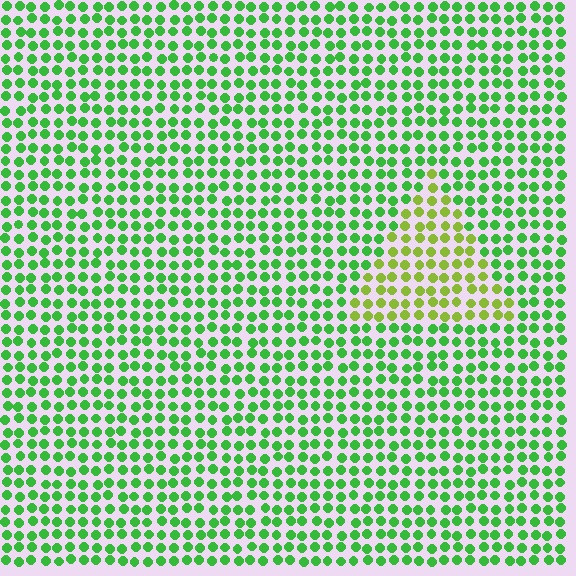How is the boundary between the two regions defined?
The boundary is defined purely by a slight shift in hue (about 39 degrees). Spacing, size, and orientation are identical on both sides.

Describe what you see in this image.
The image is filled with small green elements in a uniform arrangement. A triangle-shaped region is visible where the elements are tinted to a slightly different hue, forming a subtle color boundary.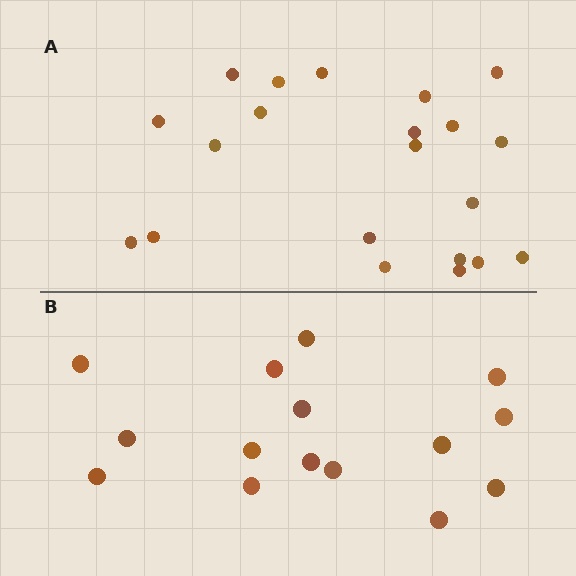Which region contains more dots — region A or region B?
Region A (the top region) has more dots.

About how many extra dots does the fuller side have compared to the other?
Region A has about 6 more dots than region B.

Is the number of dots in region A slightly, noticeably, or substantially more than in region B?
Region A has noticeably more, but not dramatically so. The ratio is roughly 1.4 to 1.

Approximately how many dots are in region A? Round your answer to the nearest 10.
About 20 dots. (The exact count is 21, which rounds to 20.)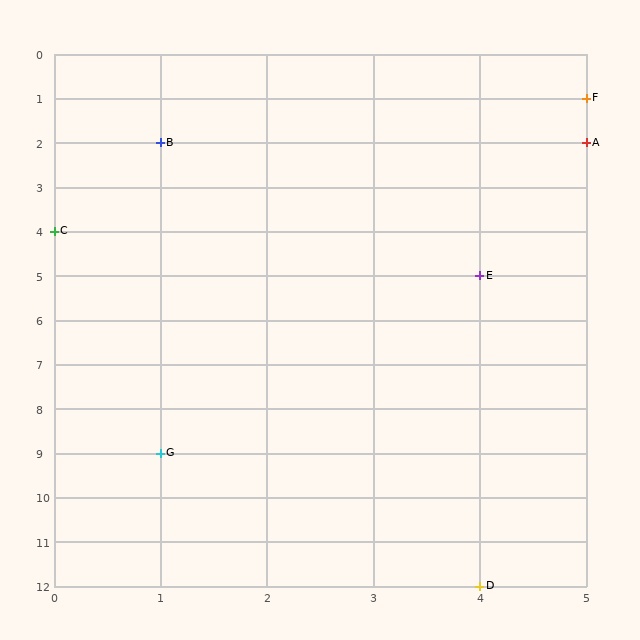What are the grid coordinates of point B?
Point B is at grid coordinates (1, 2).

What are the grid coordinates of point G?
Point G is at grid coordinates (1, 9).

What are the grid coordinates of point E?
Point E is at grid coordinates (4, 5).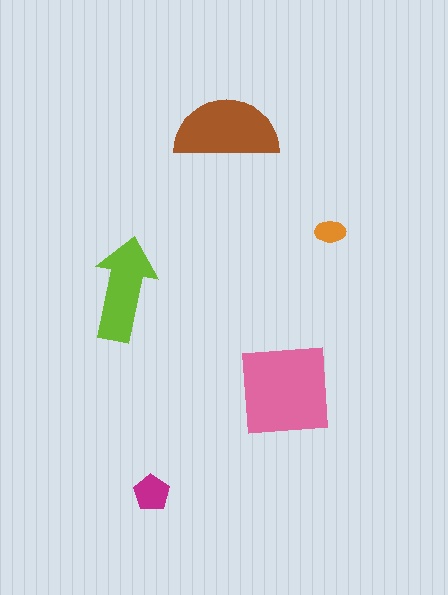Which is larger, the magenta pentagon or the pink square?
The pink square.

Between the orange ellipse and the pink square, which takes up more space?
The pink square.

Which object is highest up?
The brown semicircle is topmost.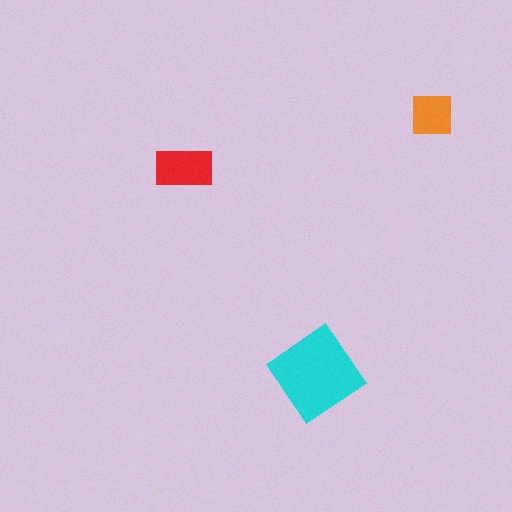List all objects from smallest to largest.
The orange square, the red rectangle, the cyan diamond.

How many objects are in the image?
There are 3 objects in the image.